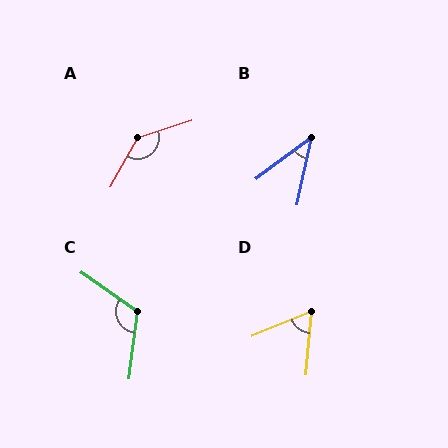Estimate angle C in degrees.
Approximately 118 degrees.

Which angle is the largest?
A, at approximately 136 degrees.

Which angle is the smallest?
B, at approximately 41 degrees.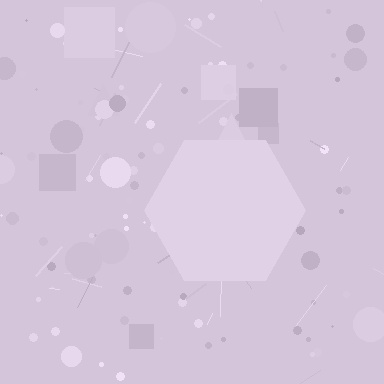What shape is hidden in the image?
A hexagon is hidden in the image.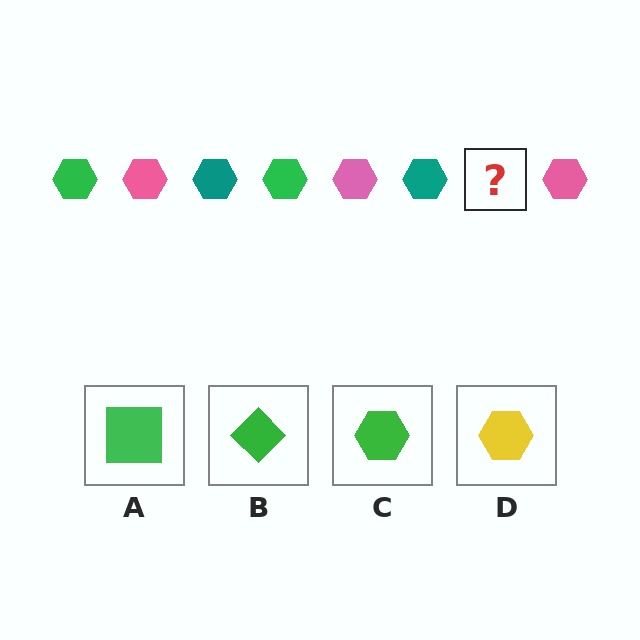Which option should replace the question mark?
Option C.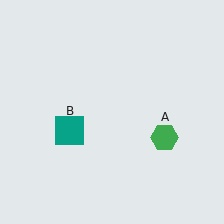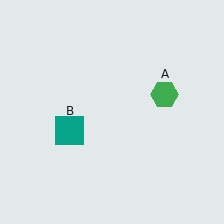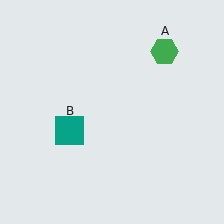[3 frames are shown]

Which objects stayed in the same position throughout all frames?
Teal square (object B) remained stationary.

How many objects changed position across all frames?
1 object changed position: green hexagon (object A).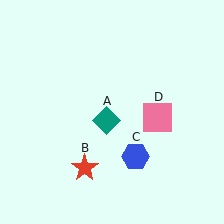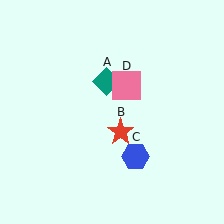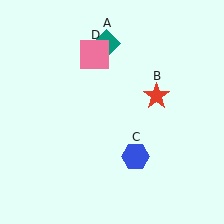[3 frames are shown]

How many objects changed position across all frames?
3 objects changed position: teal diamond (object A), red star (object B), pink square (object D).